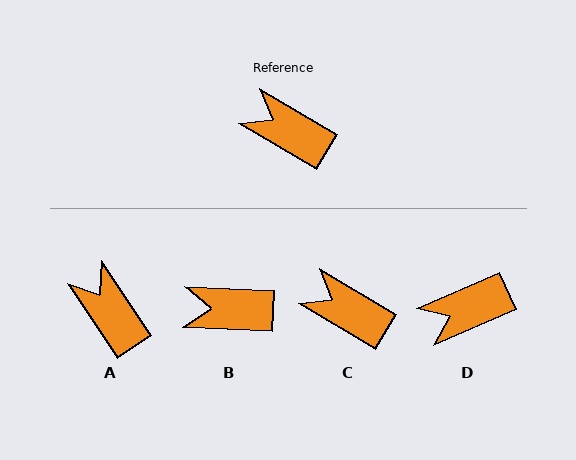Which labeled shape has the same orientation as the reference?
C.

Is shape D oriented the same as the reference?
No, it is off by about 54 degrees.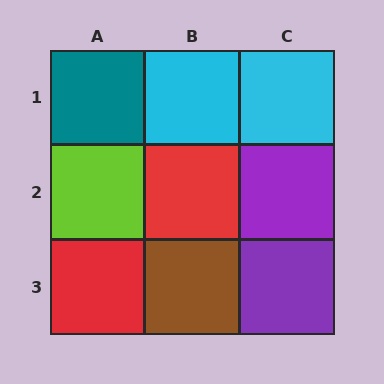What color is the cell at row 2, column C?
Purple.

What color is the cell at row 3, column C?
Purple.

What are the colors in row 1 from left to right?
Teal, cyan, cyan.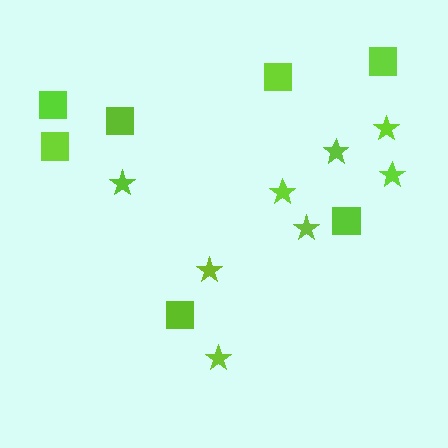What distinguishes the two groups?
There are 2 groups: one group of squares (7) and one group of stars (8).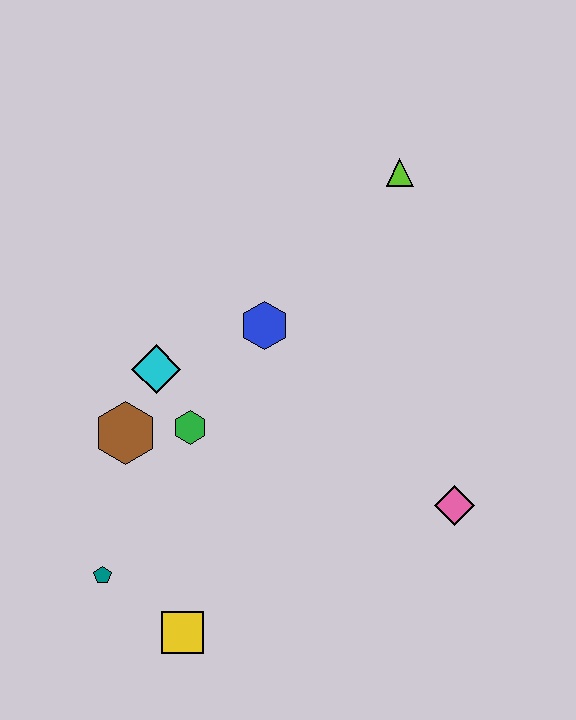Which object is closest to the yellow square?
The teal pentagon is closest to the yellow square.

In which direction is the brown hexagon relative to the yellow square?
The brown hexagon is above the yellow square.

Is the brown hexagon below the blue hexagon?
Yes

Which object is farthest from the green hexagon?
The lime triangle is farthest from the green hexagon.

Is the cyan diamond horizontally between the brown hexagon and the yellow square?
Yes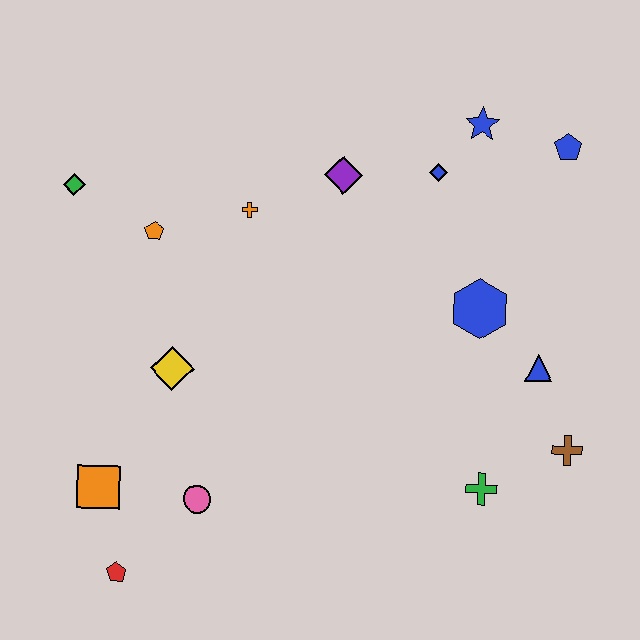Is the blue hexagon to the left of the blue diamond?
No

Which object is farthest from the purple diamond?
The red pentagon is farthest from the purple diamond.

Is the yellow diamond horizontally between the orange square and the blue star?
Yes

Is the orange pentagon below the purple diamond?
Yes